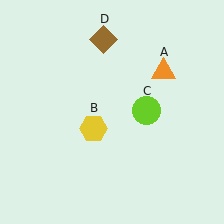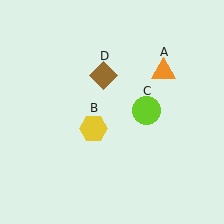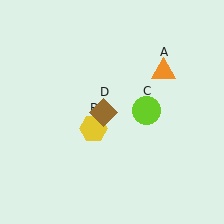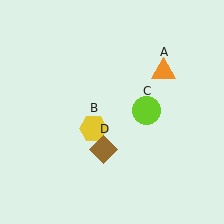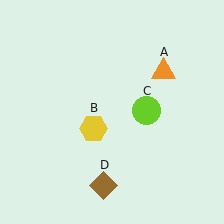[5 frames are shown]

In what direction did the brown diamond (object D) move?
The brown diamond (object D) moved down.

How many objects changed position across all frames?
1 object changed position: brown diamond (object D).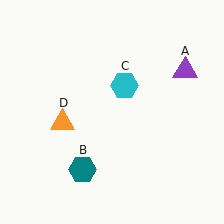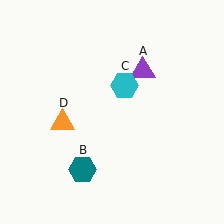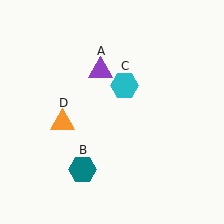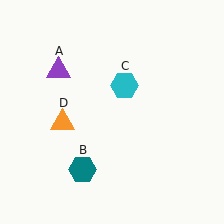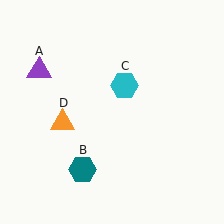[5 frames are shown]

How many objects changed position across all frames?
1 object changed position: purple triangle (object A).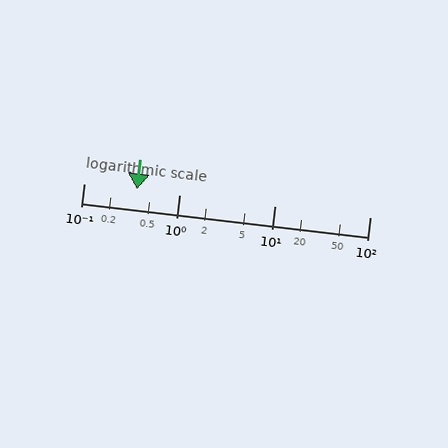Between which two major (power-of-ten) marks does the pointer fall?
The pointer is between 0.1 and 1.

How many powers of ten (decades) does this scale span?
The scale spans 3 decades, from 0.1 to 100.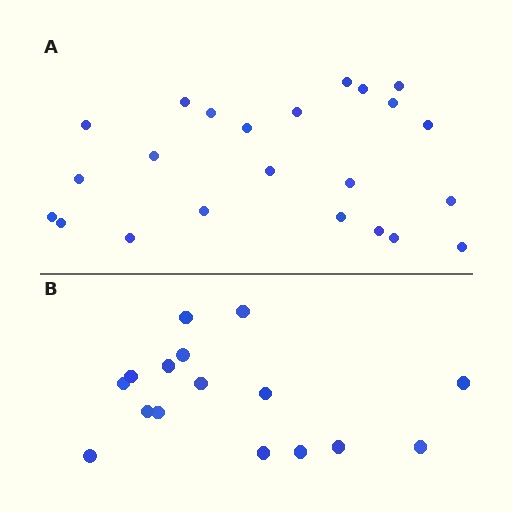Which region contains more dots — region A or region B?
Region A (the top region) has more dots.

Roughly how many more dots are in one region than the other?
Region A has roughly 8 or so more dots than region B.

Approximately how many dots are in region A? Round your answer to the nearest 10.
About 20 dots. (The exact count is 23, which rounds to 20.)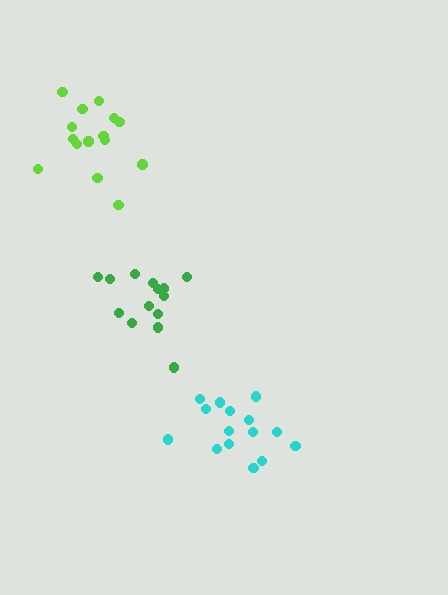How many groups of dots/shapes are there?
There are 3 groups.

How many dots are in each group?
Group 1: 14 dots, Group 2: 15 dots, Group 3: 15 dots (44 total).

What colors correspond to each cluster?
The clusters are colored: green, cyan, lime.